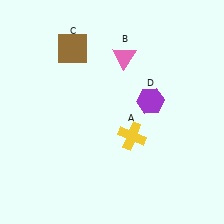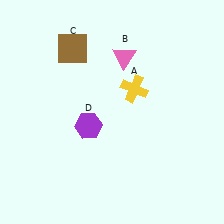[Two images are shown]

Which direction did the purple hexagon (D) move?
The purple hexagon (D) moved left.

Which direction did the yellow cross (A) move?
The yellow cross (A) moved up.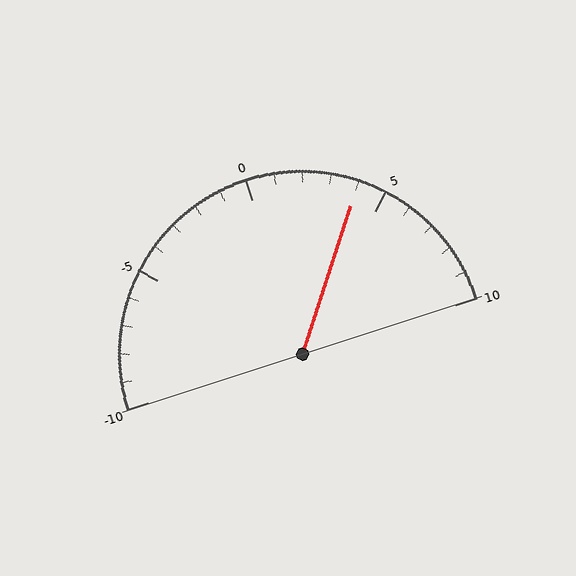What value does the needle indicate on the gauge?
The needle indicates approximately 4.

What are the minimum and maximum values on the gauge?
The gauge ranges from -10 to 10.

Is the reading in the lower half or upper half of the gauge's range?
The reading is in the upper half of the range (-10 to 10).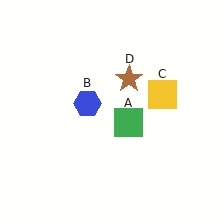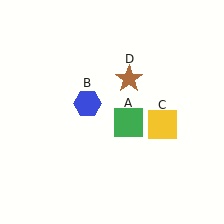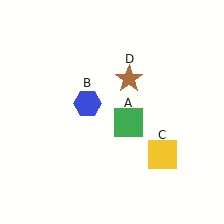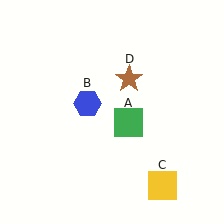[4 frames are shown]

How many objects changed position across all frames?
1 object changed position: yellow square (object C).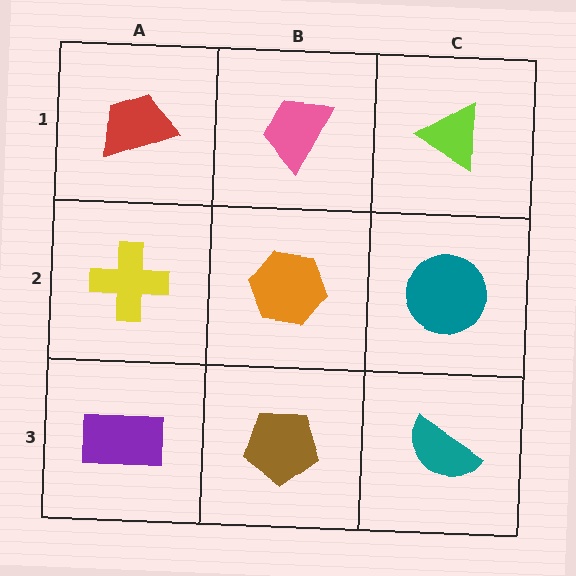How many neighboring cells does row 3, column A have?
2.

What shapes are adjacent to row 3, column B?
An orange hexagon (row 2, column B), a purple rectangle (row 3, column A), a teal semicircle (row 3, column C).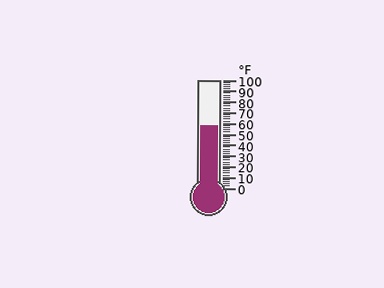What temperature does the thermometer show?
The thermometer shows approximately 58°F.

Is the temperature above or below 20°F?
The temperature is above 20°F.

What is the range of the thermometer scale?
The thermometer scale ranges from 0°F to 100°F.